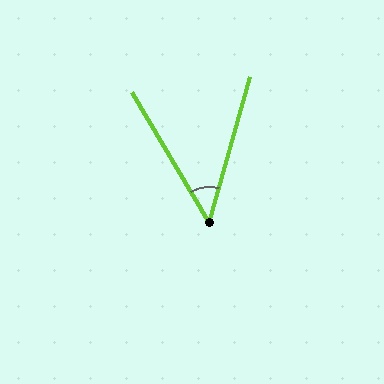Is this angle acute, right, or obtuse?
It is acute.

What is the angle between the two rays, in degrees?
Approximately 46 degrees.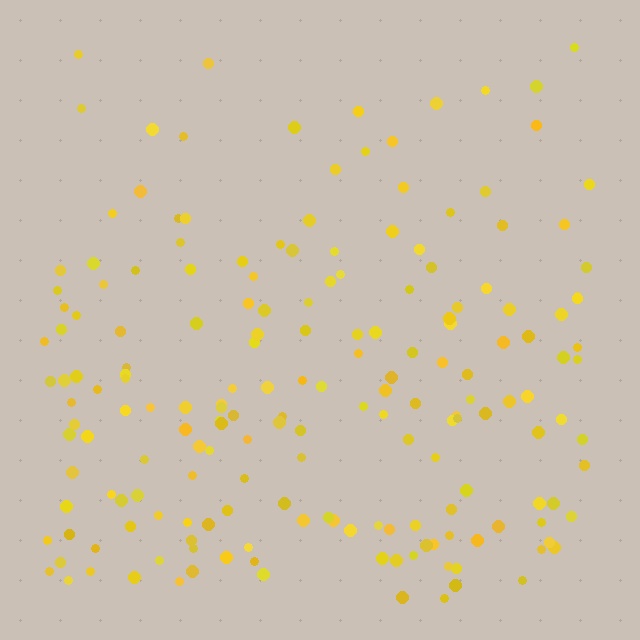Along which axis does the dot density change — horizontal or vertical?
Vertical.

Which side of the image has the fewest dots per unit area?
The top.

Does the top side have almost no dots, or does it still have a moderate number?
Still a moderate number, just noticeably fewer than the bottom.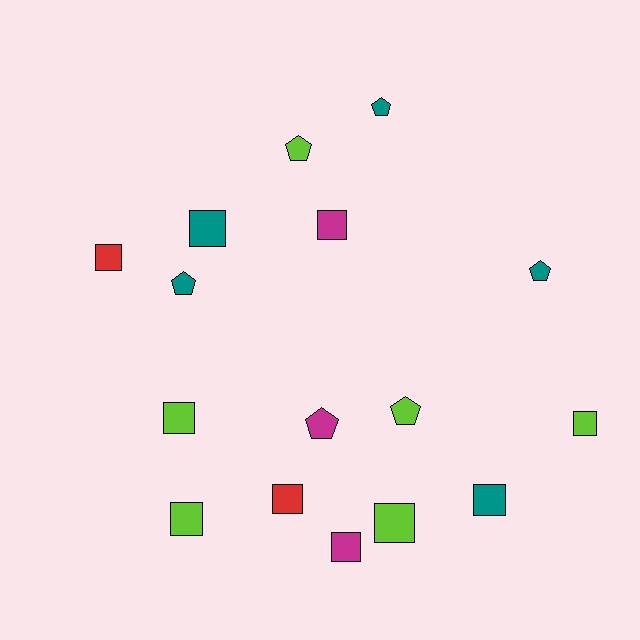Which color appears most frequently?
Lime, with 6 objects.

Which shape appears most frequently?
Square, with 10 objects.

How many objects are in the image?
There are 16 objects.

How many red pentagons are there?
There are no red pentagons.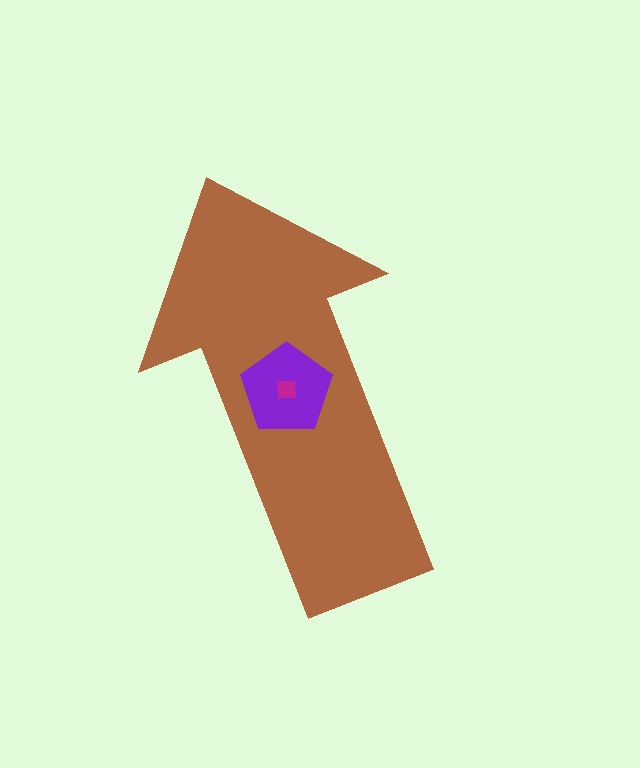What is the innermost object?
The magenta square.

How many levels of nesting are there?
3.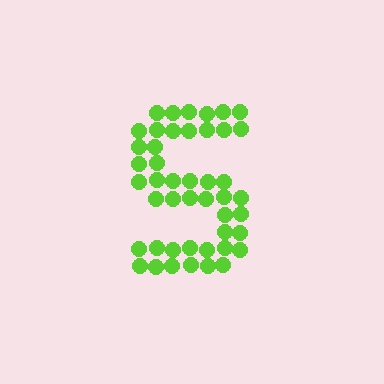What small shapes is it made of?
It is made of small circles.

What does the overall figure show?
The overall figure shows the letter S.